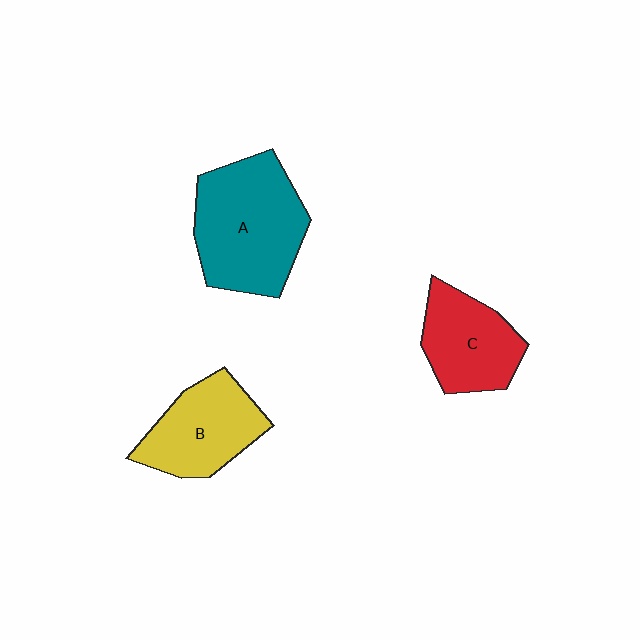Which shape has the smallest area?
Shape C (red).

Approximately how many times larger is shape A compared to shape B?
Approximately 1.4 times.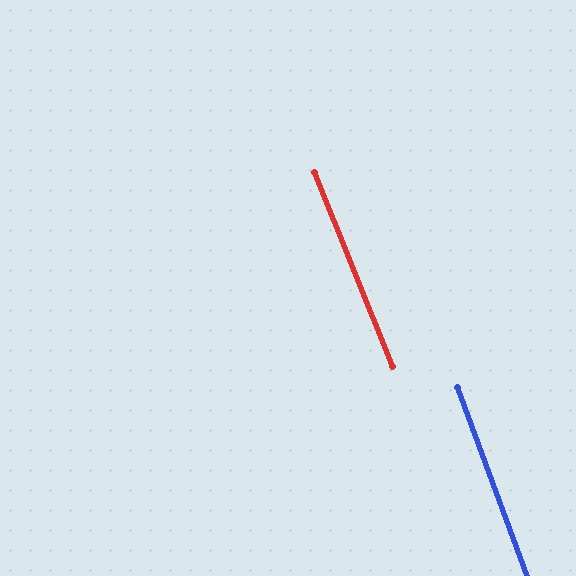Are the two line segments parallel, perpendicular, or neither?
Parallel — their directions differ by only 1.7°.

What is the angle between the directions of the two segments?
Approximately 2 degrees.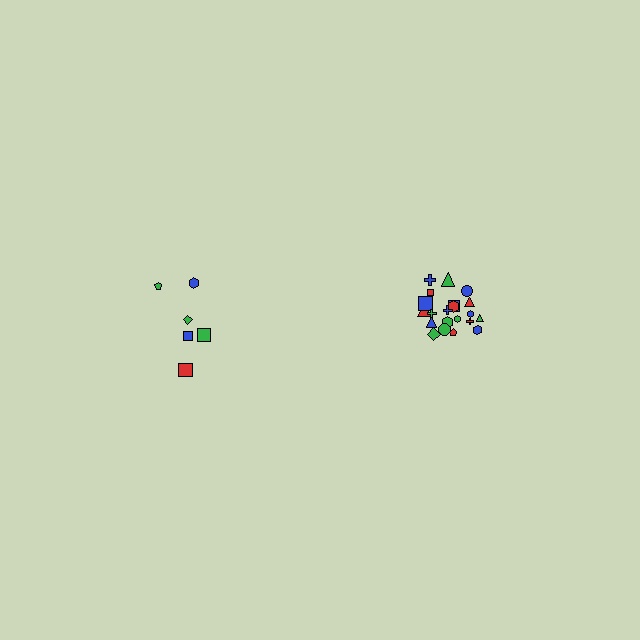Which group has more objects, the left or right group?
The right group.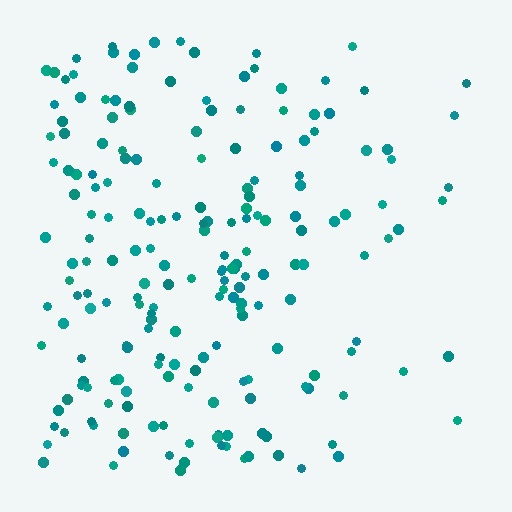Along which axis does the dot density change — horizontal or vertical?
Horizontal.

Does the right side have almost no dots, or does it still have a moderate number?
Still a moderate number, just noticeably fewer than the left.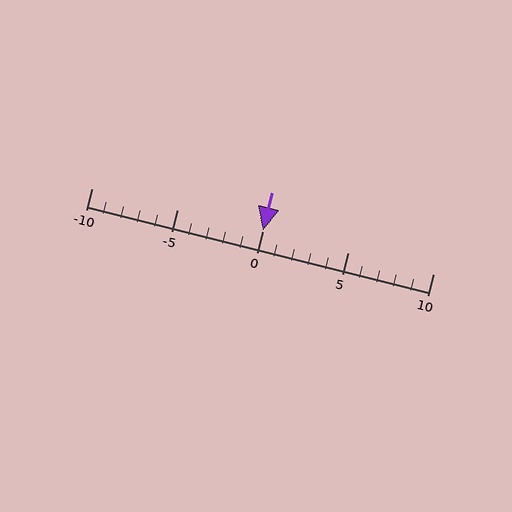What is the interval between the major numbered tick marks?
The major tick marks are spaced 5 units apart.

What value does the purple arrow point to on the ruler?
The purple arrow points to approximately 0.